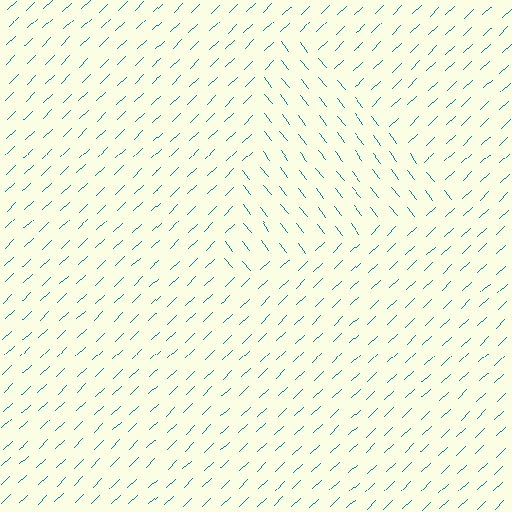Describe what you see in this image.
The image is filled with small teal line segments. A triangle region in the image has lines oriented differently from the surrounding lines, creating a visible texture boundary.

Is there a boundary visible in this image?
Yes, there is a texture boundary formed by a change in line orientation.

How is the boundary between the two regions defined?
The boundary is defined purely by a change in line orientation (approximately 84 degrees difference). All lines are the same color and thickness.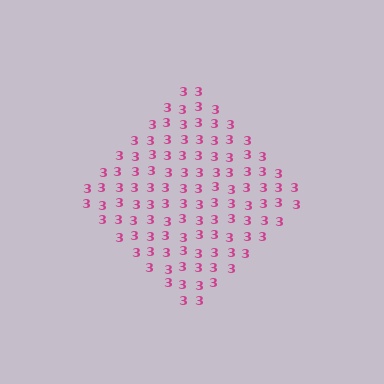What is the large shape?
The large shape is a diamond.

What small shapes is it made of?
It is made of small digit 3's.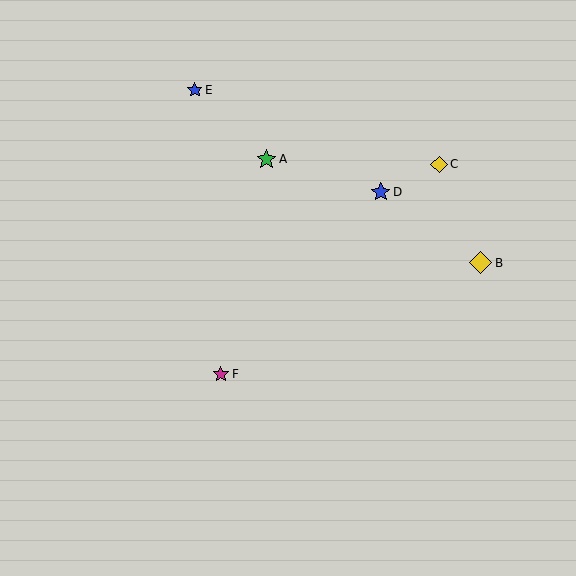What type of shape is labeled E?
Shape E is a blue star.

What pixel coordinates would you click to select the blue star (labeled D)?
Click at (381, 192) to select the blue star D.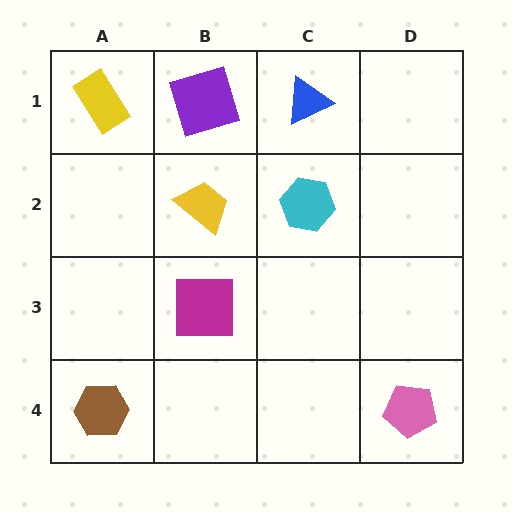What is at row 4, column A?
A brown hexagon.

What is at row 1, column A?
A yellow rectangle.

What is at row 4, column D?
A pink pentagon.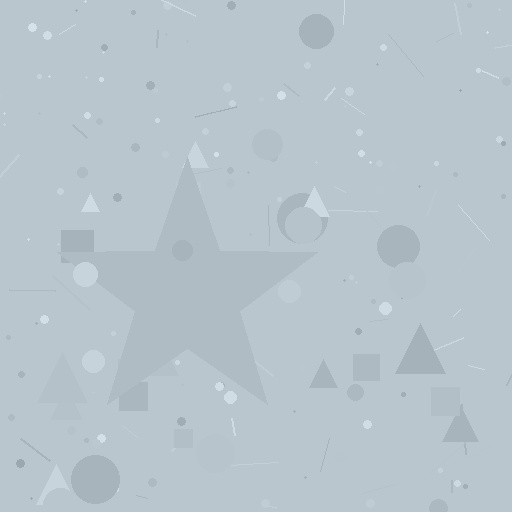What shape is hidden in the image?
A star is hidden in the image.